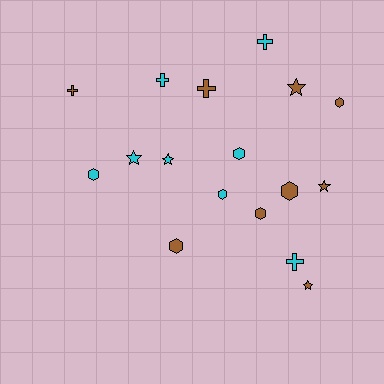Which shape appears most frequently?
Hexagon, with 7 objects.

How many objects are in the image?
There are 17 objects.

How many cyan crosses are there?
There are 3 cyan crosses.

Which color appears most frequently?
Brown, with 9 objects.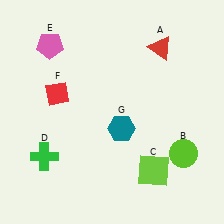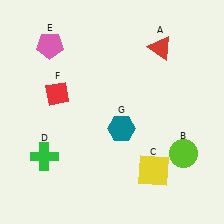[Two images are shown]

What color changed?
The square (C) changed from lime in Image 1 to yellow in Image 2.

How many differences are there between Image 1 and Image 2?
There is 1 difference between the two images.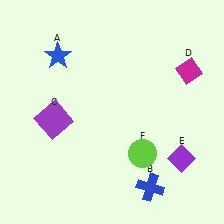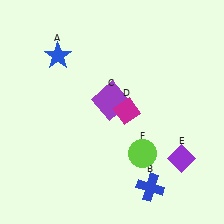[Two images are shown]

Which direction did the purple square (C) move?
The purple square (C) moved right.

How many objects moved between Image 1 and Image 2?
2 objects moved between the two images.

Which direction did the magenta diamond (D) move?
The magenta diamond (D) moved left.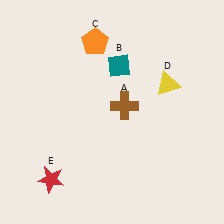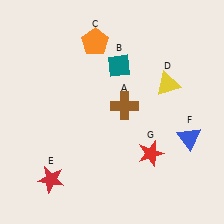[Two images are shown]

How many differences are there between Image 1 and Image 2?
There are 2 differences between the two images.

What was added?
A blue triangle (F), a red star (G) were added in Image 2.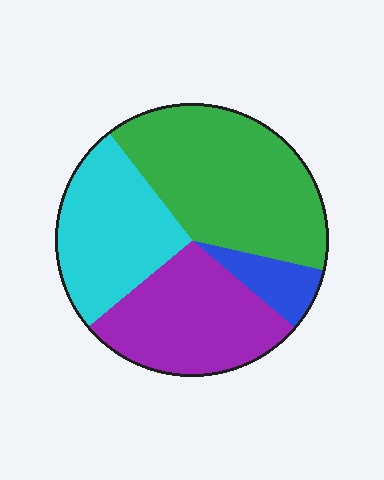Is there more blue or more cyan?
Cyan.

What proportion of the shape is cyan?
Cyan takes up between a quarter and a half of the shape.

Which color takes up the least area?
Blue, at roughly 10%.